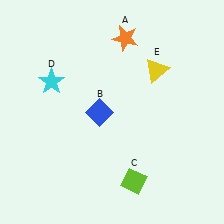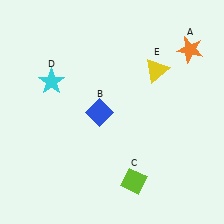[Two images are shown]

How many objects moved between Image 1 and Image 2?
1 object moved between the two images.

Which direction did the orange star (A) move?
The orange star (A) moved right.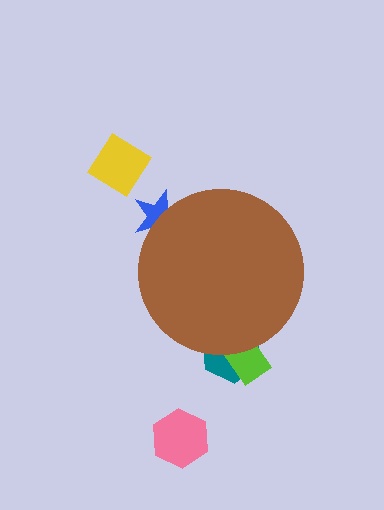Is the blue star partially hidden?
Yes, the blue star is partially hidden behind the brown circle.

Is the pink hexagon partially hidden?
No, the pink hexagon is fully visible.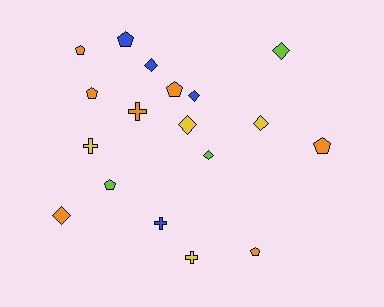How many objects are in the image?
There are 18 objects.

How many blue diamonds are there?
There are 2 blue diamonds.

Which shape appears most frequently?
Diamond, with 7 objects.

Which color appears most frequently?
Orange, with 7 objects.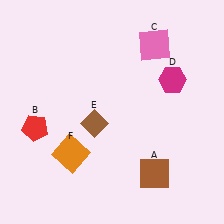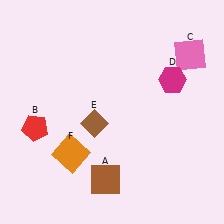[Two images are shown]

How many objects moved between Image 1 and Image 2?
2 objects moved between the two images.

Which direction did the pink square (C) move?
The pink square (C) moved right.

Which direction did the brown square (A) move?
The brown square (A) moved left.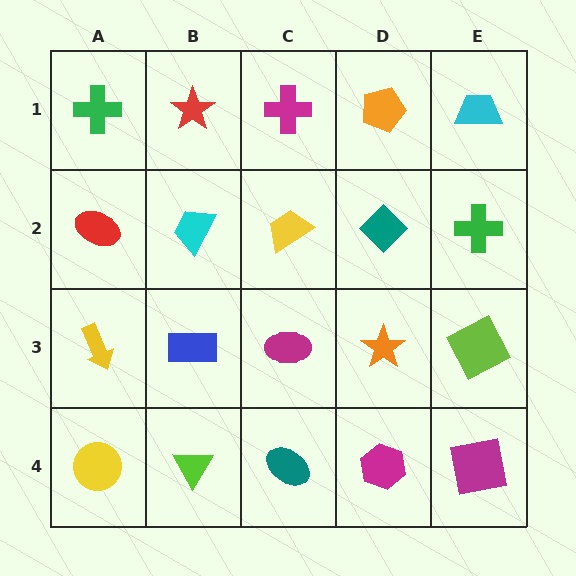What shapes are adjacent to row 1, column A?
A red ellipse (row 2, column A), a red star (row 1, column B).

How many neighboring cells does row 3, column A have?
3.